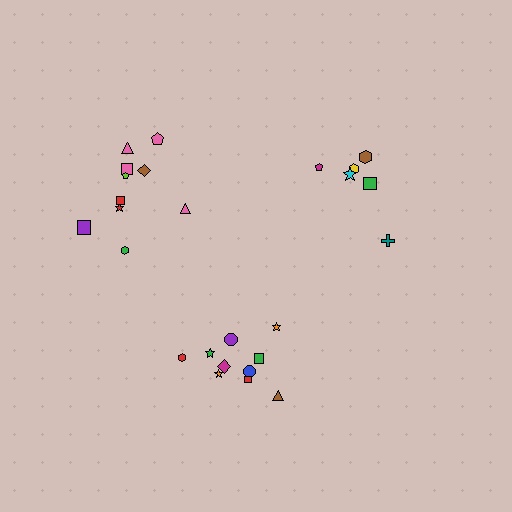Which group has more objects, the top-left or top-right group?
The top-left group.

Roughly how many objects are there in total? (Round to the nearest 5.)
Roughly 25 objects in total.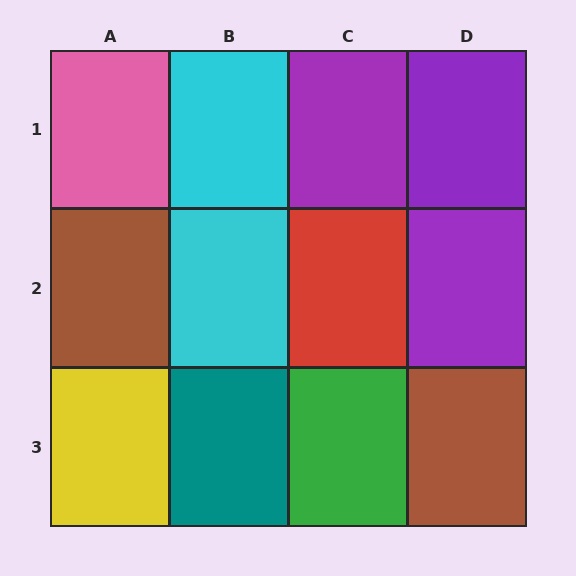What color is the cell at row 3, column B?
Teal.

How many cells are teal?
1 cell is teal.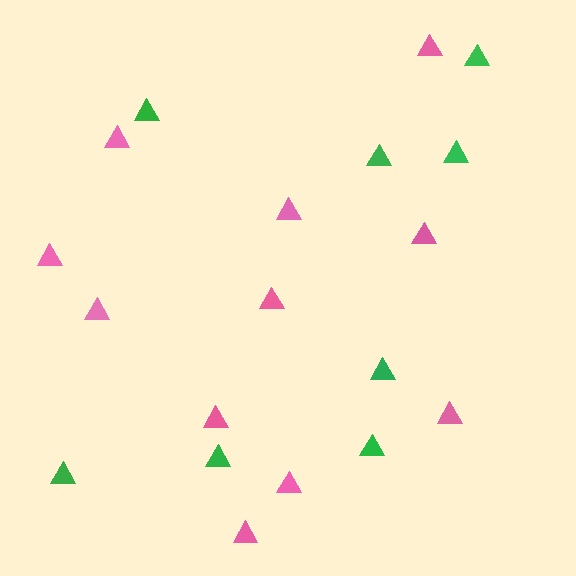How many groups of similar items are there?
There are 2 groups: one group of pink triangles (11) and one group of green triangles (8).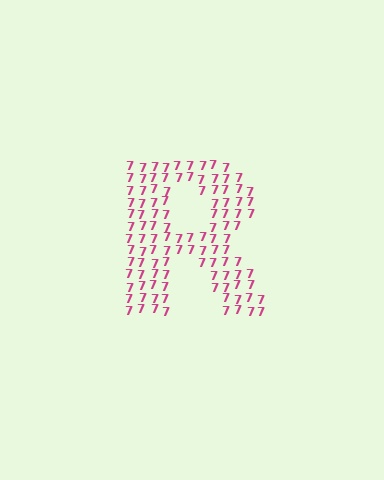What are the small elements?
The small elements are digit 7's.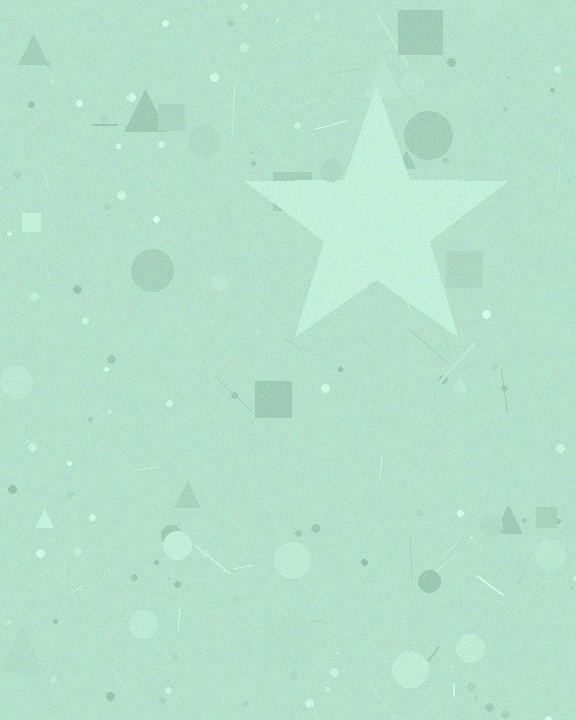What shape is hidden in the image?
A star is hidden in the image.